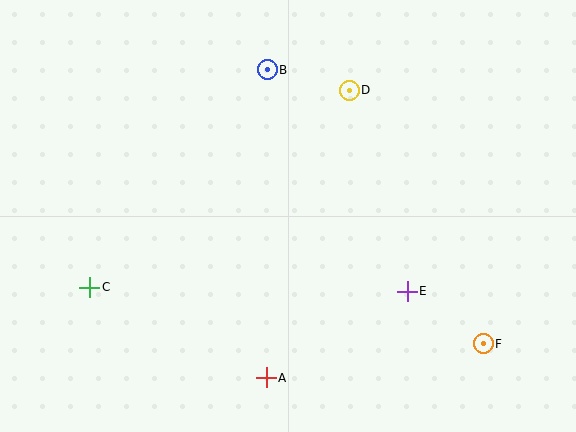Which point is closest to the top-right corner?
Point D is closest to the top-right corner.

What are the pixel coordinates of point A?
Point A is at (266, 378).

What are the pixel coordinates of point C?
Point C is at (90, 287).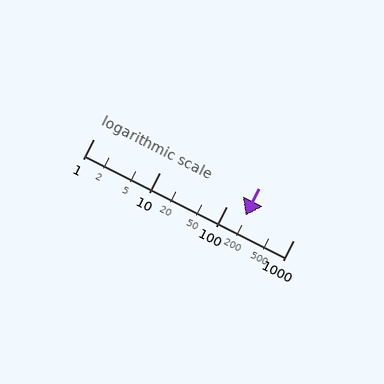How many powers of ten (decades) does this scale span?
The scale spans 3 decades, from 1 to 1000.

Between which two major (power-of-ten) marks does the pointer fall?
The pointer is between 100 and 1000.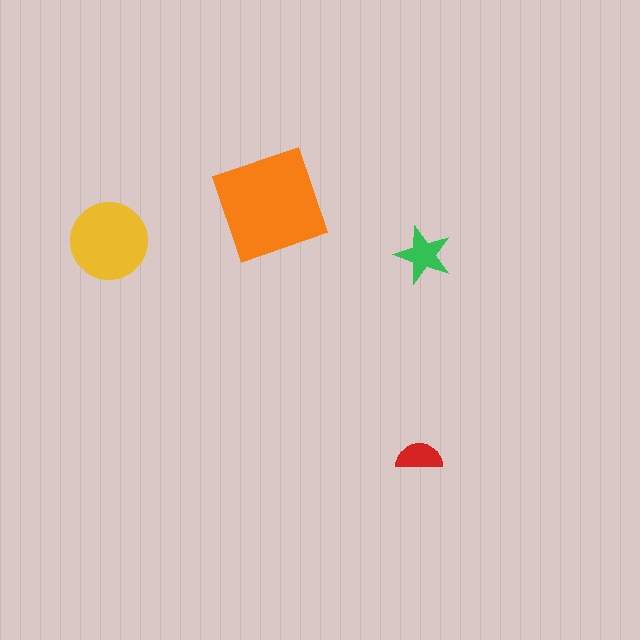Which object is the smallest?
The red semicircle.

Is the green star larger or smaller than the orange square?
Smaller.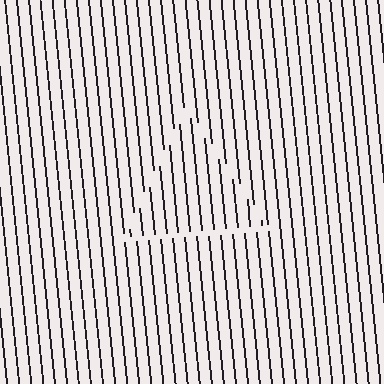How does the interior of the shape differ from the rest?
The interior of the shape contains the same grating, shifted by half a period — the contour is defined by the phase discontinuity where line-ends from the inner and outer gratings abut.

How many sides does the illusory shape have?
3 sides — the line-ends trace a triangle.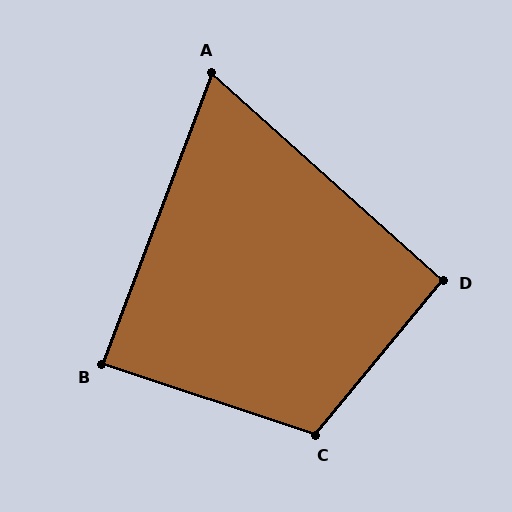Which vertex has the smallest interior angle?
A, at approximately 69 degrees.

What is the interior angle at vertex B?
Approximately 88 degrees (approximately right).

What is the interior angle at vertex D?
Approximately 92 degrees (approximately right).